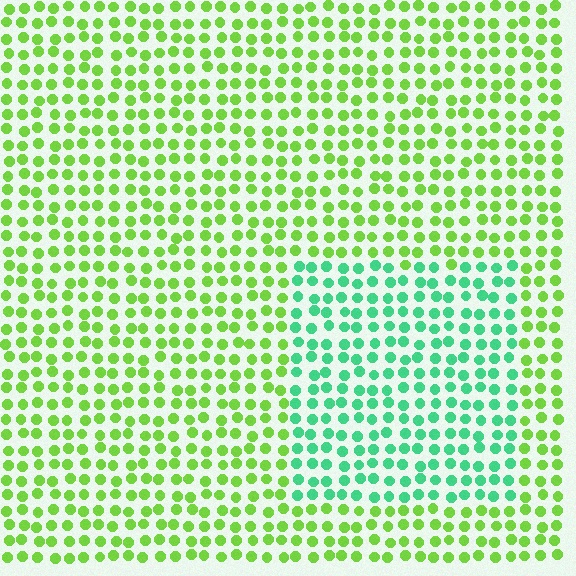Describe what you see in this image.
The image is filled with small lime elements in a uniform arrangement. A rectangle-shaped region is visible where the elements are tinted to a slightly different hue, forming a subtle color boundary.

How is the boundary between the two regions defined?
The boundary is defined purely by a slight shift in hue (about 49 degrees). Spacing, size, and orientation are identical on both sides.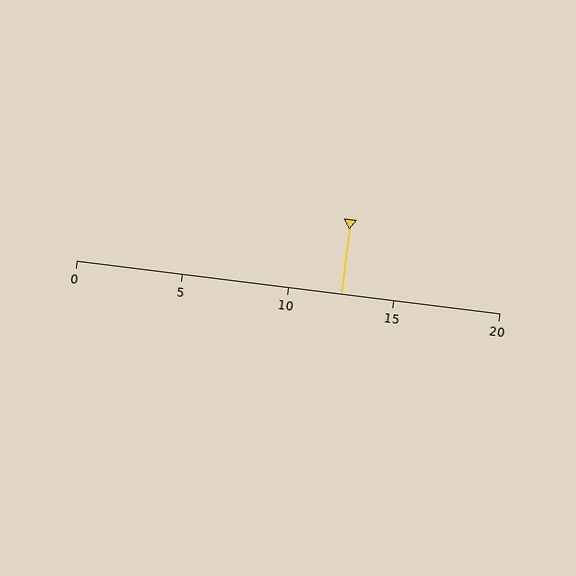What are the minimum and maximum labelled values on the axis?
The axis runs from 0 to 20.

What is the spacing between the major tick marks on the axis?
The major ticks are spaced 5 apart.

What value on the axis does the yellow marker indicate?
The marker indicates approximately 12.5.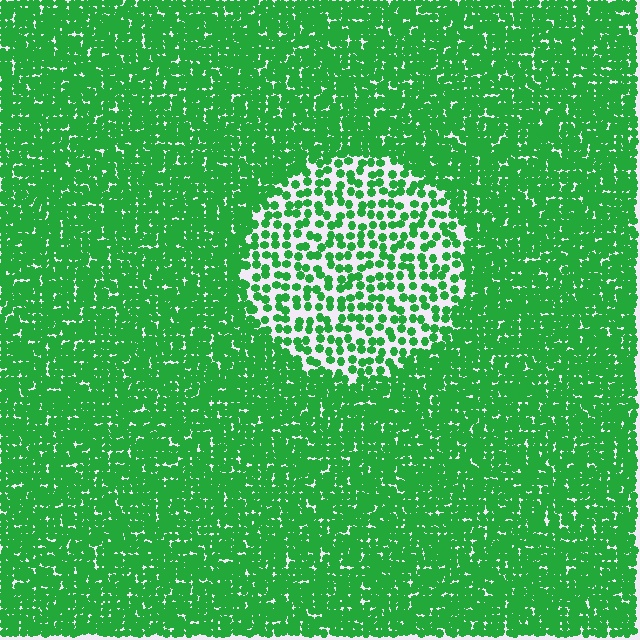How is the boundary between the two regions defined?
The boundary is defined by a change in element density (approximately 2.3x ratio). All elements are the same color, size, and shape.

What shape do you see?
I see a circle.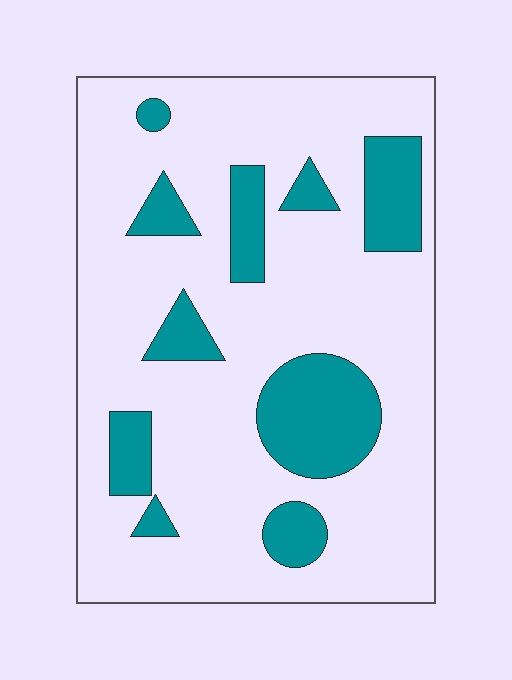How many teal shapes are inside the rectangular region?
10.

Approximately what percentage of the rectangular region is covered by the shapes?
Approximately 20%.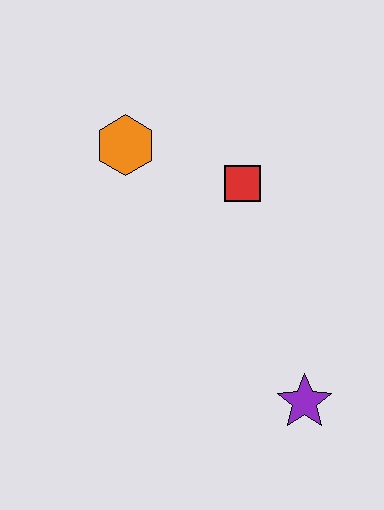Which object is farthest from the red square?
The purple star is farthest from the red square.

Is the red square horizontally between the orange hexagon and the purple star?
Yes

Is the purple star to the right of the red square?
Yes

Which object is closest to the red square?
The orange hexagon is closest to the red square.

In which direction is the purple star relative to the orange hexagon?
The purple star is below the orange hexagon.